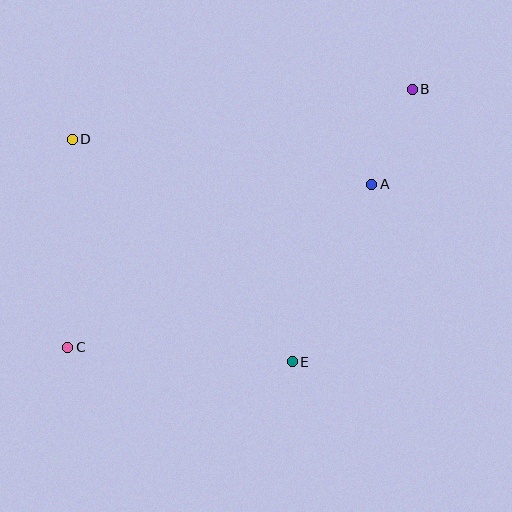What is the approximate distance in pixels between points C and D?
The distance between C and D is approximately 208 pixels.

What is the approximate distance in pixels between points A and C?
The distance between A and C is approximately 345 pixels.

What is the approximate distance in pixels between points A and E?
The distance between A and E is approximately 195 pixels.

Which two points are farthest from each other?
Points B and C are farthest from each other.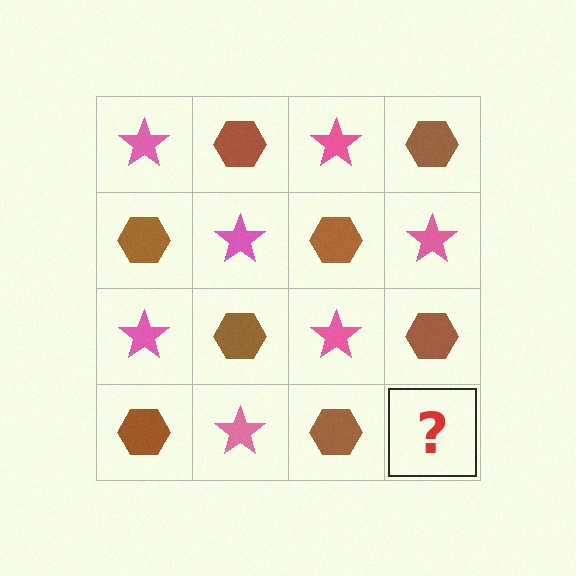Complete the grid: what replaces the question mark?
The question mark should be replaced with a pink star.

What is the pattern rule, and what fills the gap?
The rule is that it alternates pink star and brown hexagon in a checkerboard pattern. The gap should be filled with a pink star.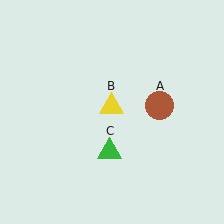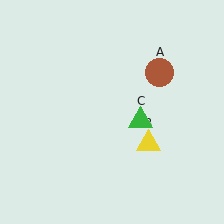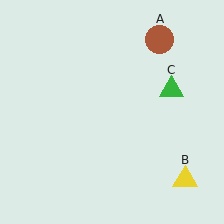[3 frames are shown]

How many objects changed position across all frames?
3 objects changed position: brown circle (object A), yellow triangle (object B), green triangle (object C).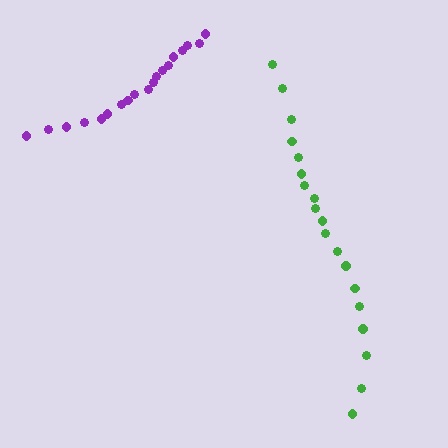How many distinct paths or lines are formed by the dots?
There are 2 distinct paths.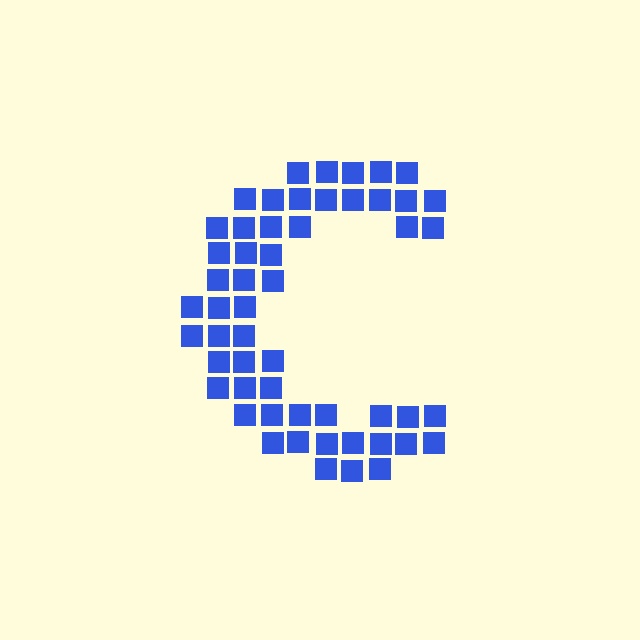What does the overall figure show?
The overall figure shows the letter C.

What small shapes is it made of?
It is made of small squares.